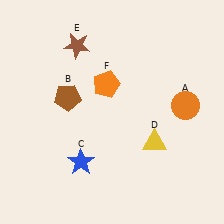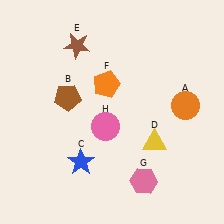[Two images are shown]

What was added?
A pink hexagon (G), a pink circle (H) were added in Image 2.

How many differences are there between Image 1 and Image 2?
There are 2 differences between the two images.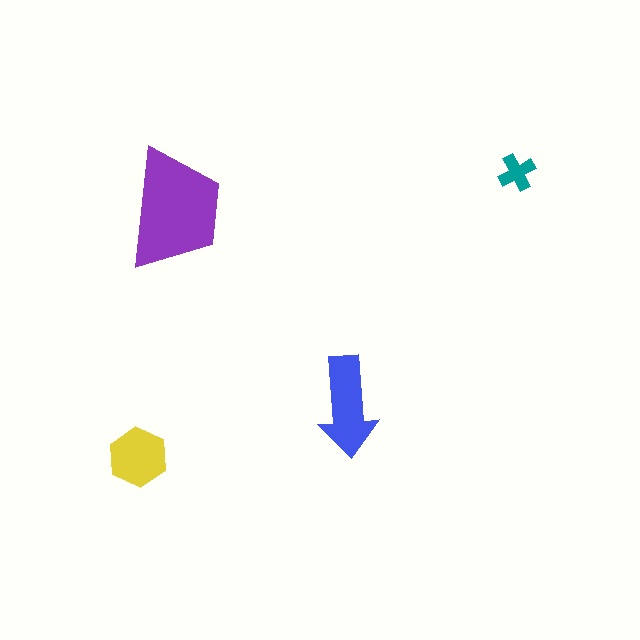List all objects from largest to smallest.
The purple trapezoid, the blue arrow, the yellow hexagon, the teal cross.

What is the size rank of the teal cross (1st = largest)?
4th.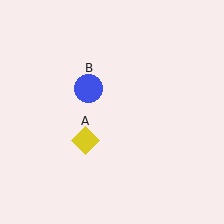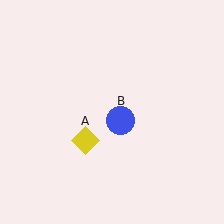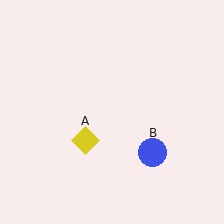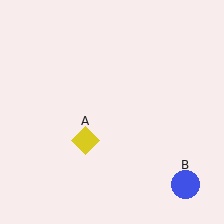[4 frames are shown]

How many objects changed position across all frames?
1 object changed position: blue circle (object B).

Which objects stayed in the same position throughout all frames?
Yellow diamond (object A) remained stationary.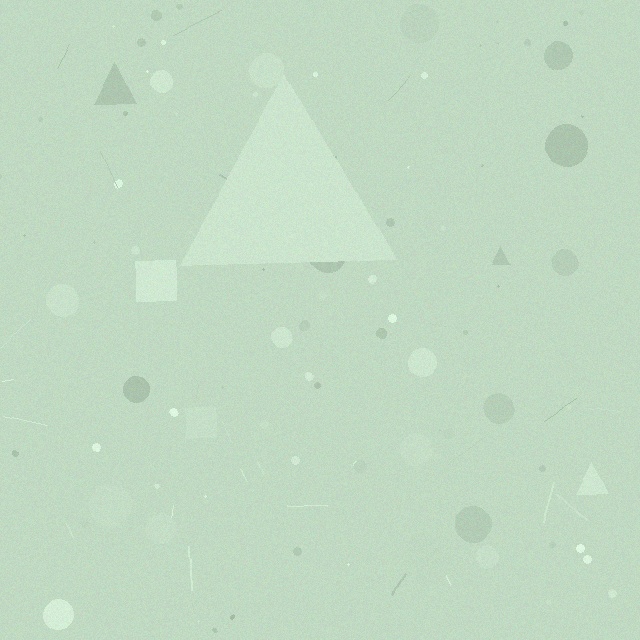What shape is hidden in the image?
A triangle is hidden in the image.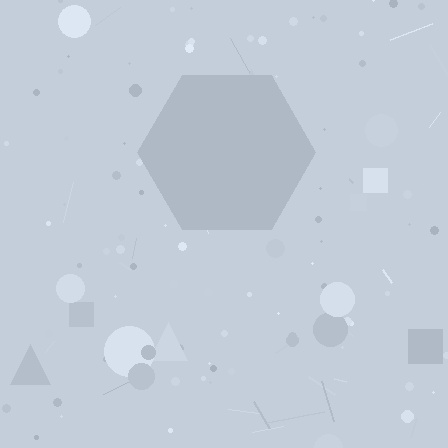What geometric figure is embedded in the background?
A hexagon is embedded in the background.